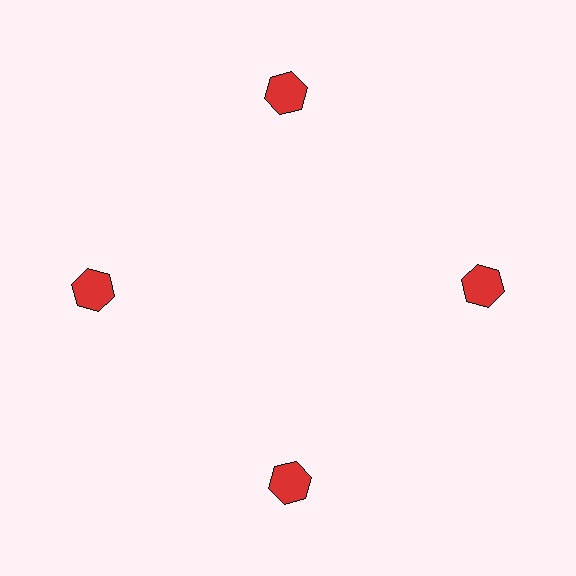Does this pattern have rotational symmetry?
Yes, this pattern has 4-fold rotational symmetry. It looks the same after rotating 90 degrees around the center.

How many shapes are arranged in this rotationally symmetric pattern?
There are 4 shapes, arranged in 4 groups of 1.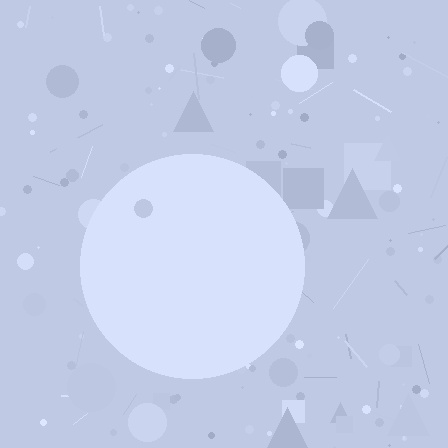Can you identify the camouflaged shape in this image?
The camouflaged shape is a circle.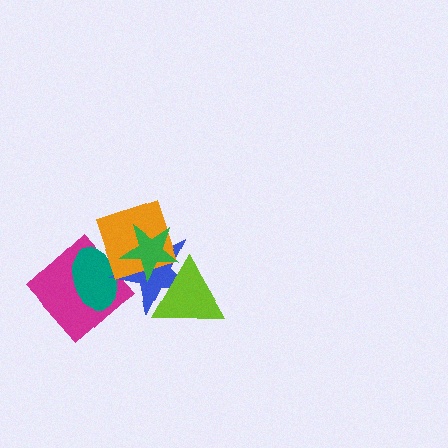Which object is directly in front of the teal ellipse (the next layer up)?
The blue star is directly in front of the teal ellipse.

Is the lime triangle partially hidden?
No, no other shape covers it.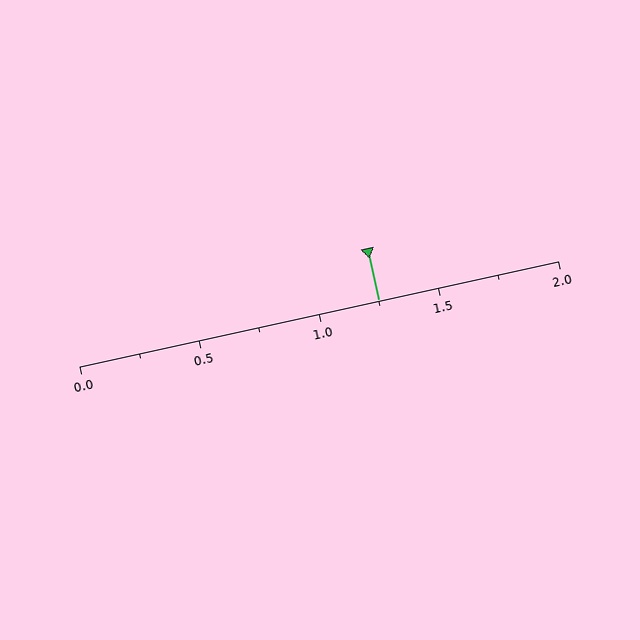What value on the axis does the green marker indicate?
The marker indicates approximately 1.25.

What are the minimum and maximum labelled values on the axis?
The axis runs from 0.0 to 2.0.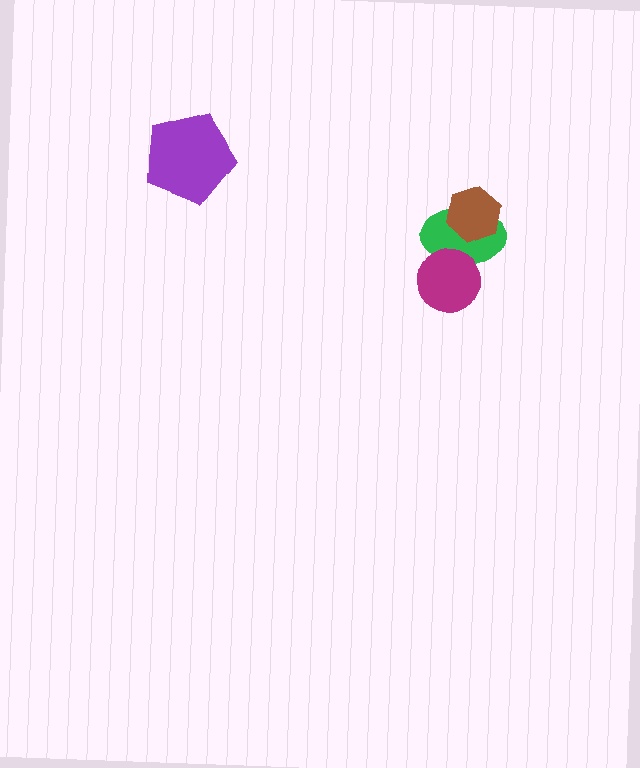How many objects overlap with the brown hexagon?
1 object overlaps with the brown hexagon.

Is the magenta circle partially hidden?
No, no other shape covers it.